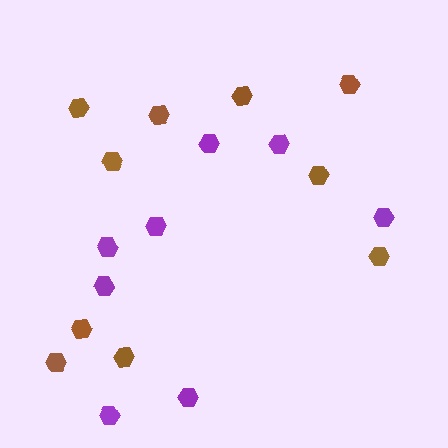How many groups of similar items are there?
There are 2 groups: one group of purple hexagons (8) and one group of brown hexagons (10).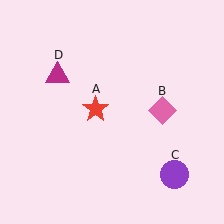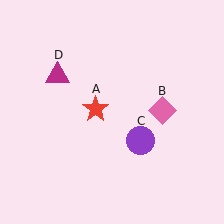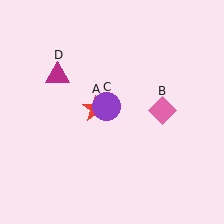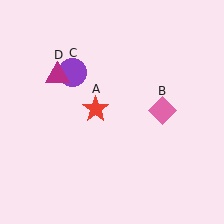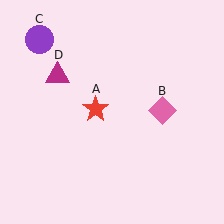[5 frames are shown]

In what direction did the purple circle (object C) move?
The purple circle (object C) moved up and to the left.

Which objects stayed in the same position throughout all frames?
Red star (object A) and pink diamond (object B) and magenta triangle (object D) remained stationary.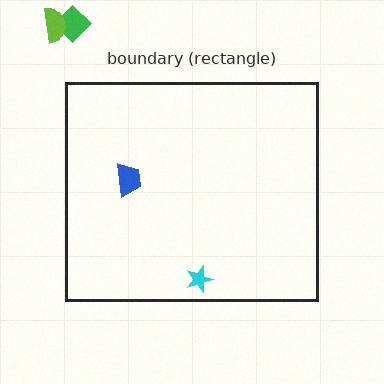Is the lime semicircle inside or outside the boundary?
Outside.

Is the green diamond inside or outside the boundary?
Outside.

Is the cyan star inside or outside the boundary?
Inside.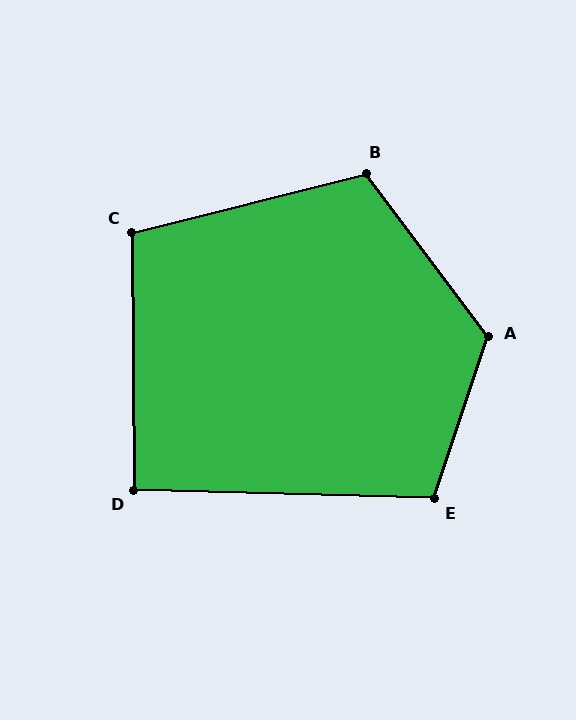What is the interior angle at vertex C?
Approximately 103 degrees (obtuse).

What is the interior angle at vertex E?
Approximately 107 degrees (obtuse).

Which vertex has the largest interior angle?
A, at approximately 125 degrees.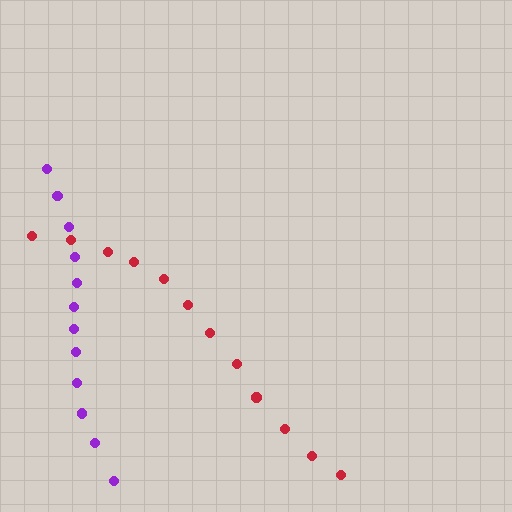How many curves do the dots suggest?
There are 2 distinct paths.